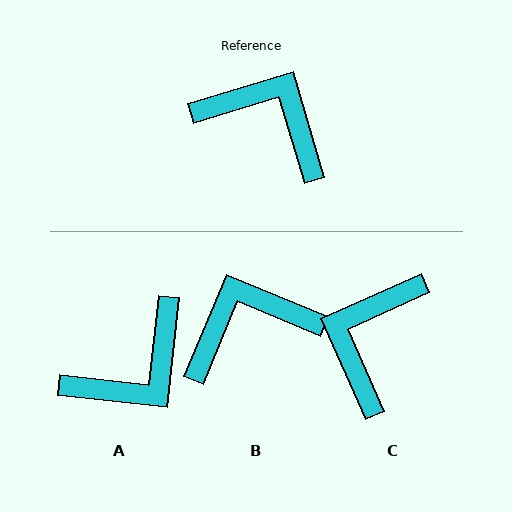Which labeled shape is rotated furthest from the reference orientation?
A, about 113 degrees away.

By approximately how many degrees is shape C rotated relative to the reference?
Approximately 97 degrees counter-clockwise.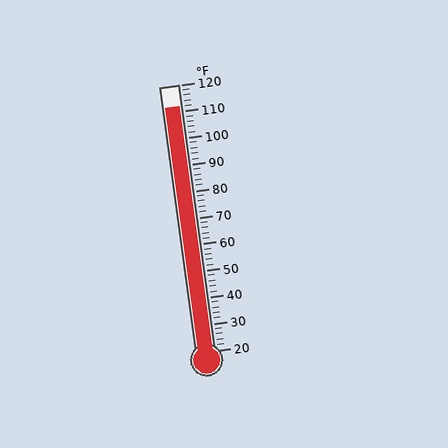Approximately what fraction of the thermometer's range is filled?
The thermometer is filled to approximately 90% of its range.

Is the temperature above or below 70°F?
The temperature is above 70°F.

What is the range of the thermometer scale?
The thermometer scale ranges from 20°F to 120°F.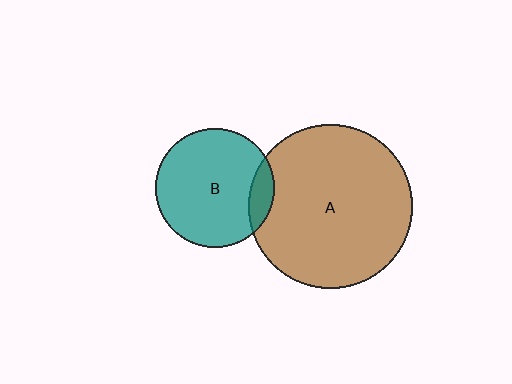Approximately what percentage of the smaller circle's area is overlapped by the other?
Approximately 10%.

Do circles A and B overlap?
Yes.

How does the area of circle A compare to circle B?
Approximately 1.9 times.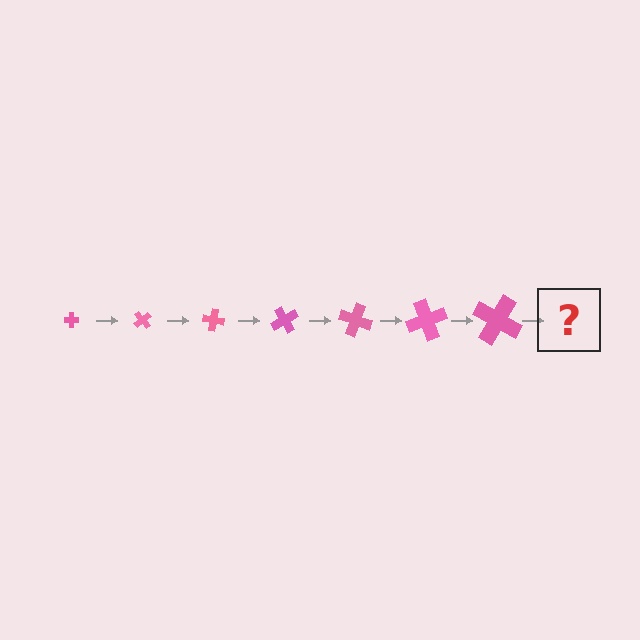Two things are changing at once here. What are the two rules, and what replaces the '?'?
The two rules are that the cross grows larger each step and it rotates 50 degrees each step. The '?' should be a cross, larger than the previous one and rotated 350 degrees from the start.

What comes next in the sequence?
The next element should be a cross, larger than the previous one and rotated 350 degrees from the start.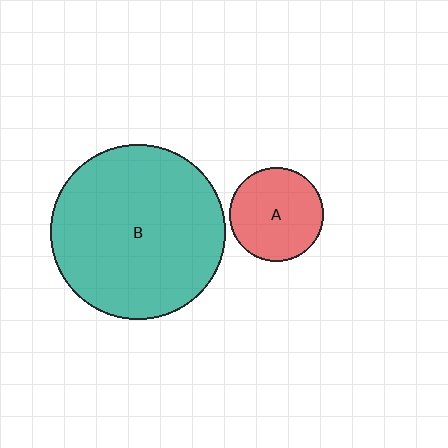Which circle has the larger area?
Circle B (teal).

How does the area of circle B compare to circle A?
Approximately 3.5 times.